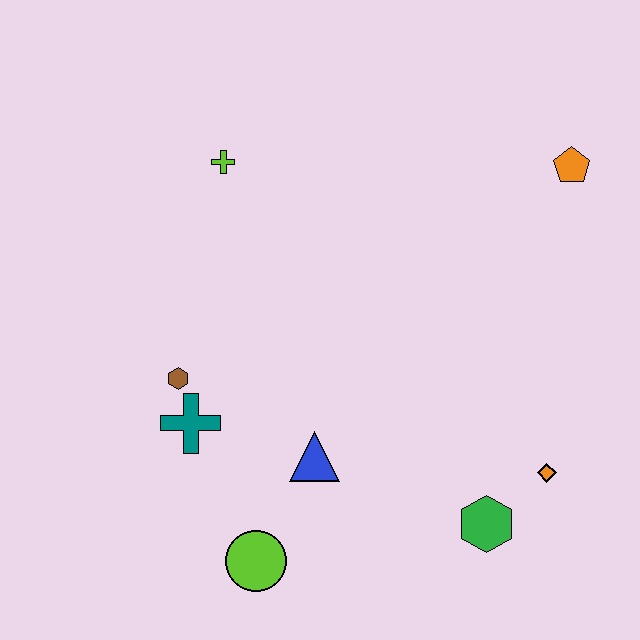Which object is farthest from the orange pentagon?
The lime circle is farthest from the orange pentagon.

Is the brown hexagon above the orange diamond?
Yes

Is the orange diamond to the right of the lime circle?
Yes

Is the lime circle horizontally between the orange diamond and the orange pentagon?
No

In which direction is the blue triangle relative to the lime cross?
The blue triangle is below the lime cross.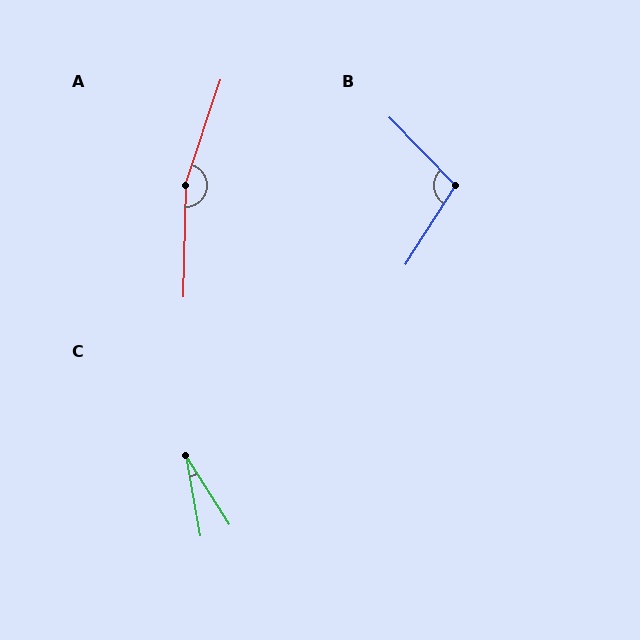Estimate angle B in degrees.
Approximately 104 degrees.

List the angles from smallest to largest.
C (22°), B (104°), A (163°).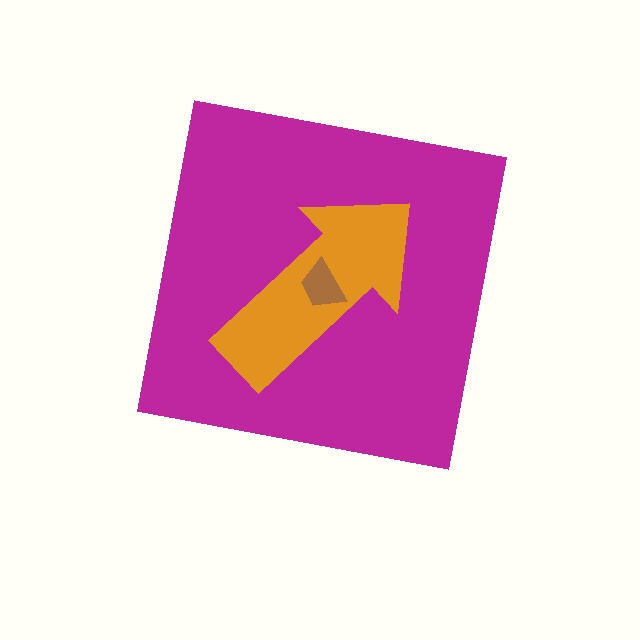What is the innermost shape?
The brown trapezoid.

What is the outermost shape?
The magenta square.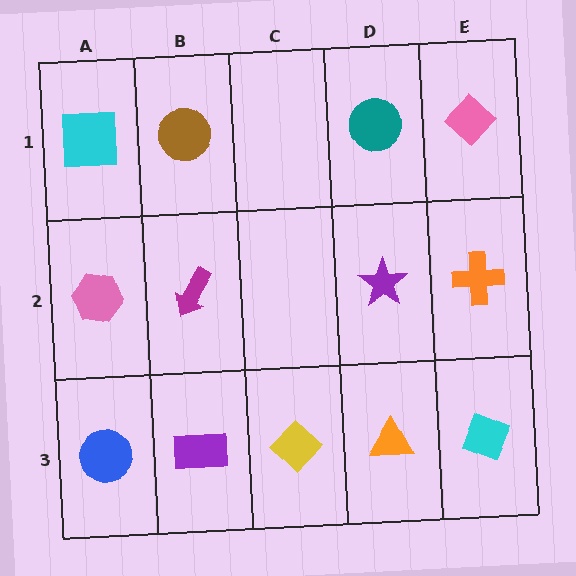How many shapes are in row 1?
4 shapes.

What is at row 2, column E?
An orange cross.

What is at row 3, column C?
A yellow diamond.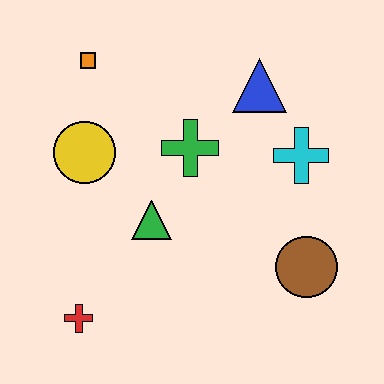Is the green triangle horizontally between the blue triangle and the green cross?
No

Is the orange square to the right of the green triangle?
No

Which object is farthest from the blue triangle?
The red cross is farthest from the blue triangle.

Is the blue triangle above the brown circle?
Yes